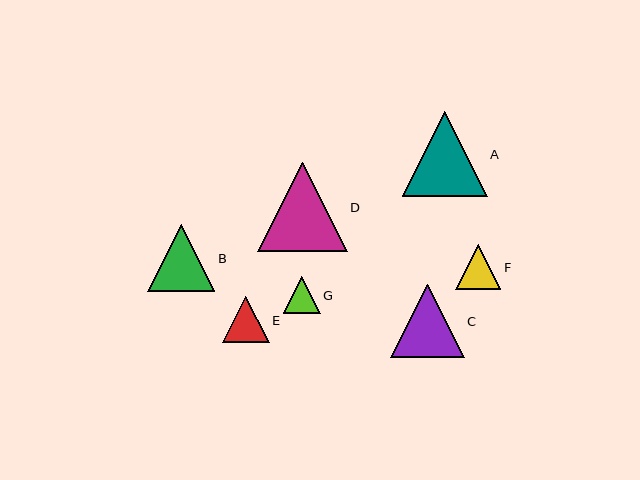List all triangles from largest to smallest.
From largest to smallest: D, A, C, B, E, F, G.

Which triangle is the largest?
Triangle D is the largest with a size of approximately 89 pixels.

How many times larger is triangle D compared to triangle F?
Triangle D is approximately 2.0 times the size of triangle F.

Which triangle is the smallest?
Triangle G is the smallest with a size of approximately 37 pixels.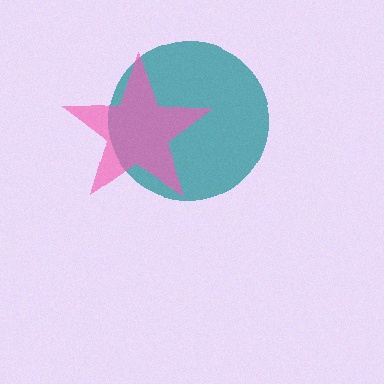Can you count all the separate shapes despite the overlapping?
Yes, there are 2 separate shapes.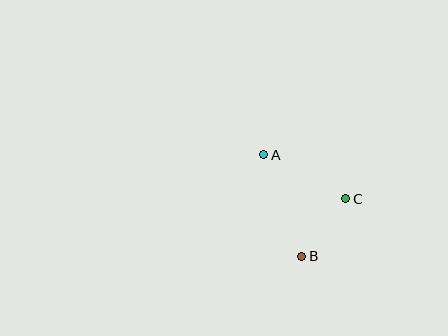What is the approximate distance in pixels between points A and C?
The distance between A and C is approximately 93 pixels.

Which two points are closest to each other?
Points B and C are closest to each other.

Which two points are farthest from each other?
Points A and B are farthest from each other.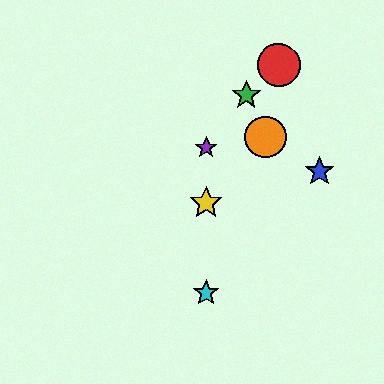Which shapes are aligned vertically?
The yellow star, the purple star, the cyan star are aligned vertically.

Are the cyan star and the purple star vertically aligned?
Yes, both are at x≈206.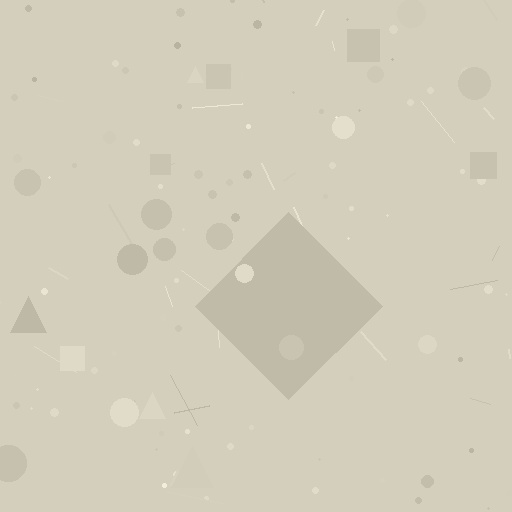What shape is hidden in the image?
A diamond is hidden in the image.